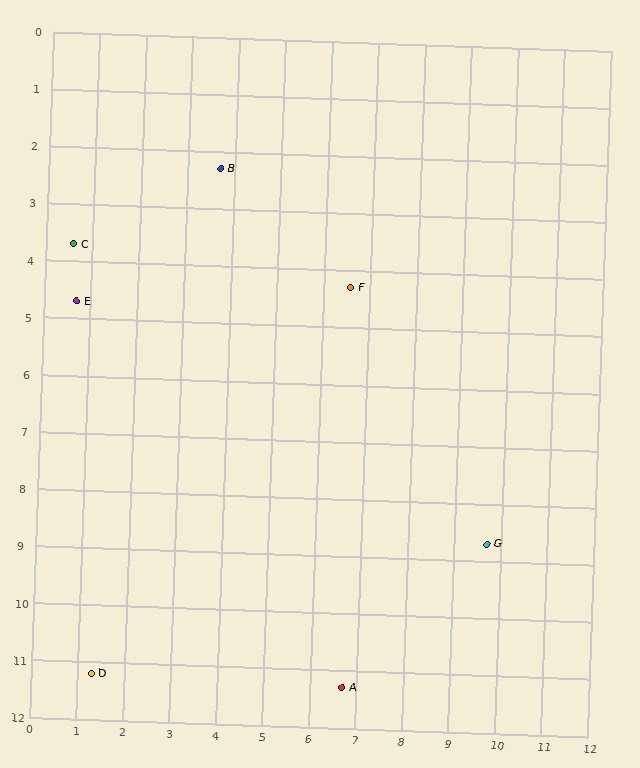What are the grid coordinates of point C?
Point C is at approximately (0.6, 3.7).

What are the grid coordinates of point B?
Point B is at approximately (3.7, 2.3).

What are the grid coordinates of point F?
Point F is at approximately (6.6, 4.3).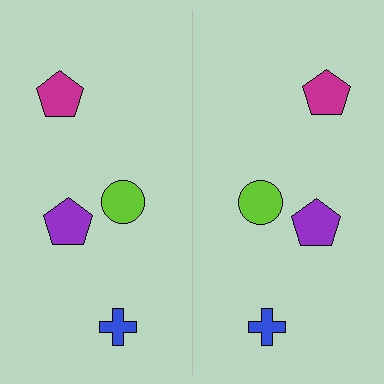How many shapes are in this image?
There are 8 shapes in this image.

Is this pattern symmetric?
Yes, this pattern has bilateral (reflection) symmetry.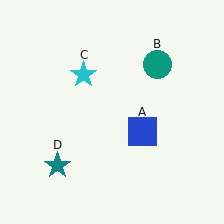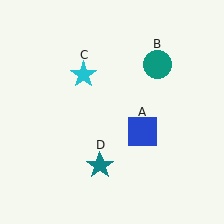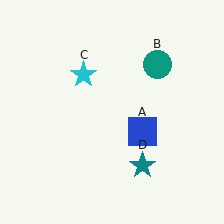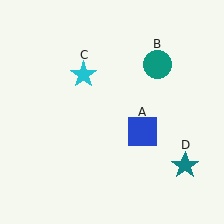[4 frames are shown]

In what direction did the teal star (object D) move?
The teal star (object D) moved right.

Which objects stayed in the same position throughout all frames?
Blue square (object A) and teal circle (object B) and cyan star (object C) remained stationary.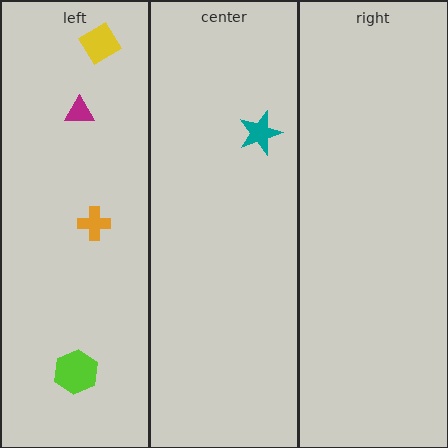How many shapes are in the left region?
4.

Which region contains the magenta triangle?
The left region.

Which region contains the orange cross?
The left region.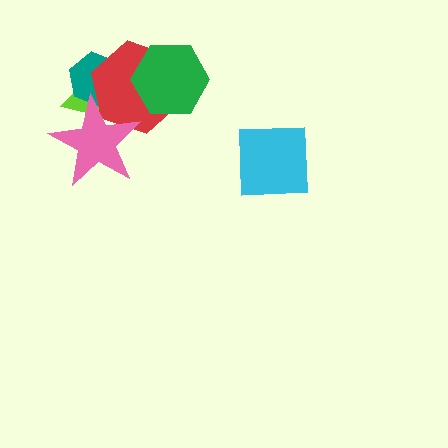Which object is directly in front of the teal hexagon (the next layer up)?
The red hexagon is directly in front of the teal hexagon.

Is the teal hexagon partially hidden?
Yes, it is partially covered by another shape.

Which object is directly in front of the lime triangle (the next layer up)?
The teal hexagon is directly in front of the lime triangle.